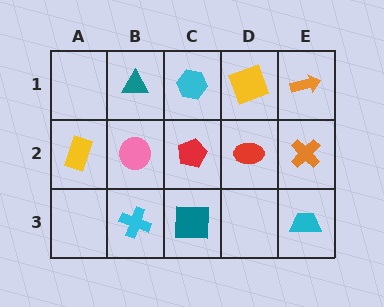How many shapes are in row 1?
4 shapes.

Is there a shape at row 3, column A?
No, that cell is empty.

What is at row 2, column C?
A red pentagon.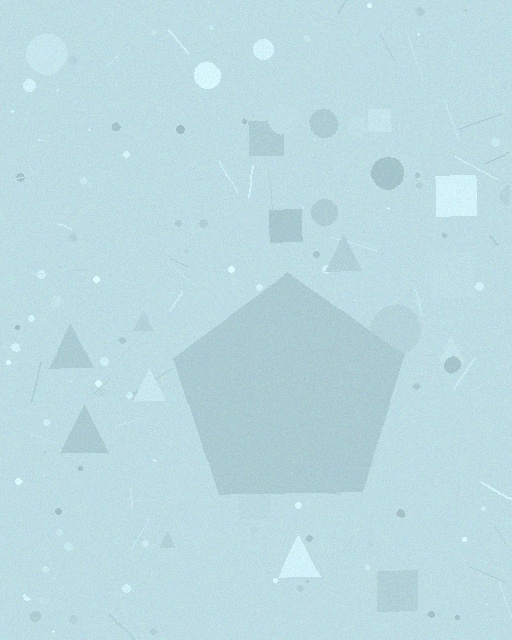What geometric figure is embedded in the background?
A pentagon is embedded in the background.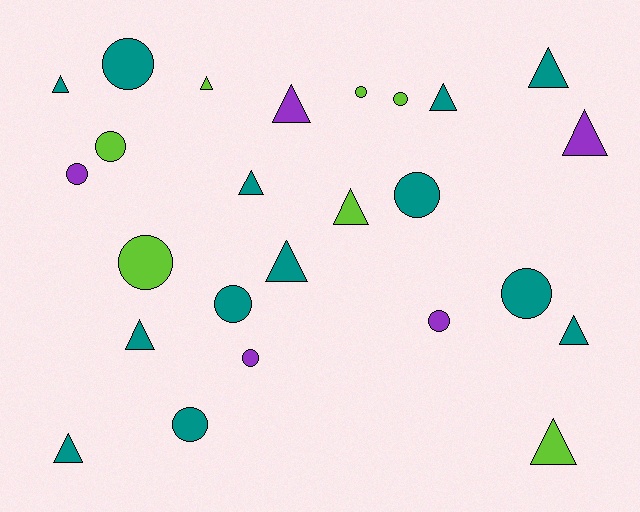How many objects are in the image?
There are 25 objects.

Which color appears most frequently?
Teal, with 13 objects.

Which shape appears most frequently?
Triangle, with 13 objects.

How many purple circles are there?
There are 3 purple circles.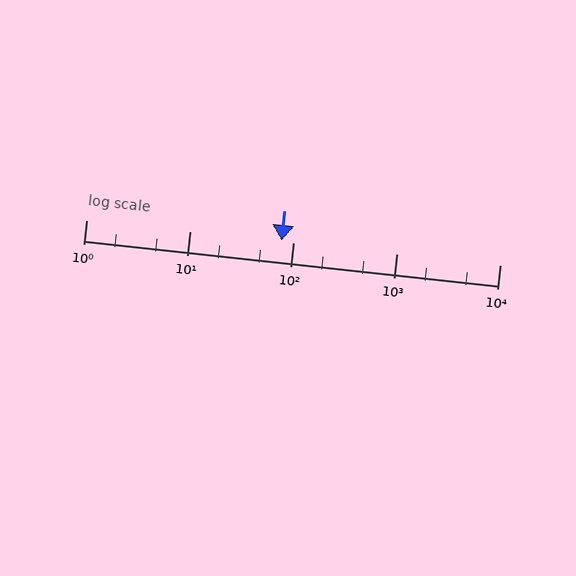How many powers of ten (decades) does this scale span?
The scale spans 4 decades, from 1 to 10000.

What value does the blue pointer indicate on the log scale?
The pointer indicates approximately 77.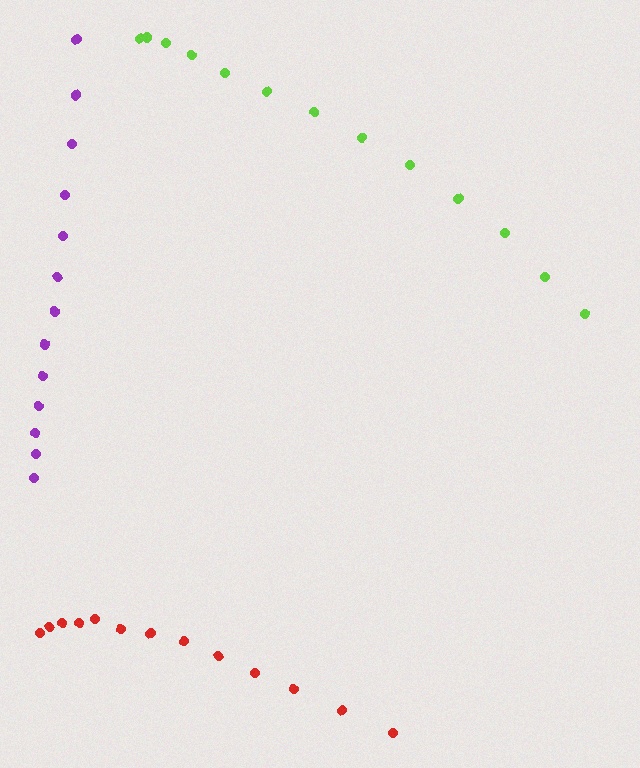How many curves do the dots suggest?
There are 3 distinct paths.